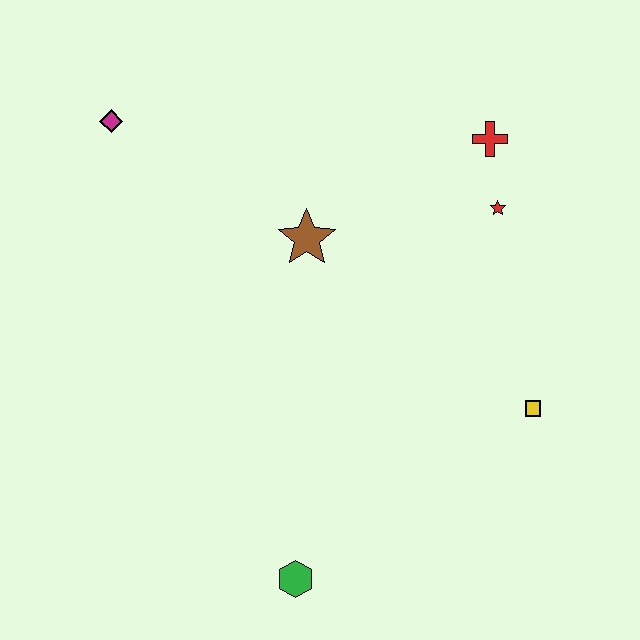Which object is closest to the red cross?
The red star is closest to the red cross.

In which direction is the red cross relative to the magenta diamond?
The red cross is to the right of the magenta diamond.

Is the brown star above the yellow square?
Yes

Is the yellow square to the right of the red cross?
Yes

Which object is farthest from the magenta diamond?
The yellow square is farthest from the magenta diamond.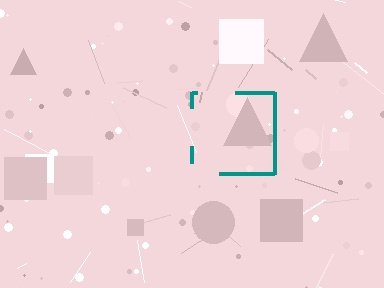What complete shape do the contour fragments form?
The contour fragments form a square.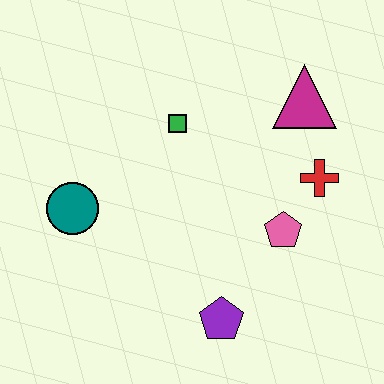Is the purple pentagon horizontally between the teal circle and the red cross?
Yes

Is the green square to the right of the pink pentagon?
No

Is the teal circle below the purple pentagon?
No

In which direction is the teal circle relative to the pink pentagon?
The teal circle is to the left of the pink pentagon.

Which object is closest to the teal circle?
The green square is closest to the teal circle.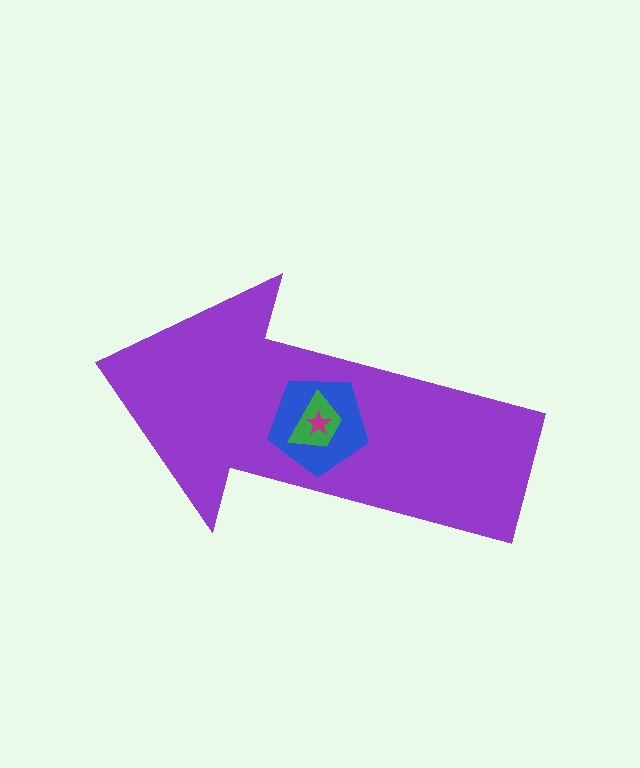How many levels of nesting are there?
4.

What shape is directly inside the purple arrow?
The blue pentagon.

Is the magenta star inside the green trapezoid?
Yes.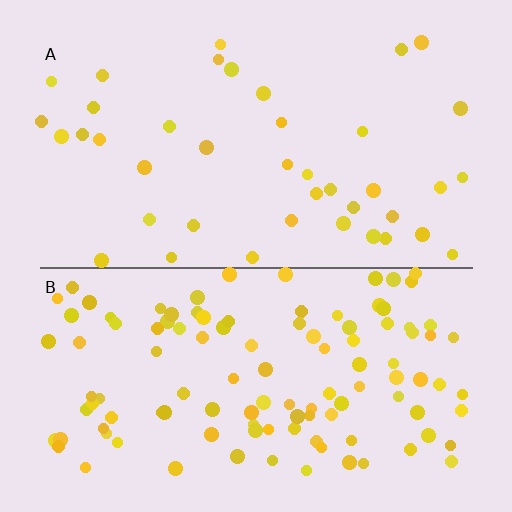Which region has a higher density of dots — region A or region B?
B (the bottom).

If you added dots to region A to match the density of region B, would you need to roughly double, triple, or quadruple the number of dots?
Approximately triple.